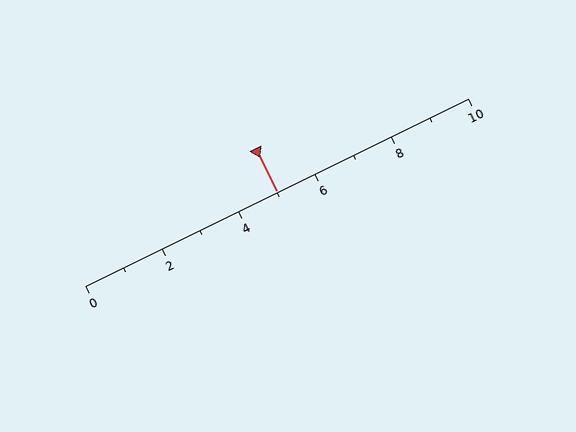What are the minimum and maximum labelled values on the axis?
The axis runs from 0 to 10.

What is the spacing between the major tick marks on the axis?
The major ticks are spaced 2 apart.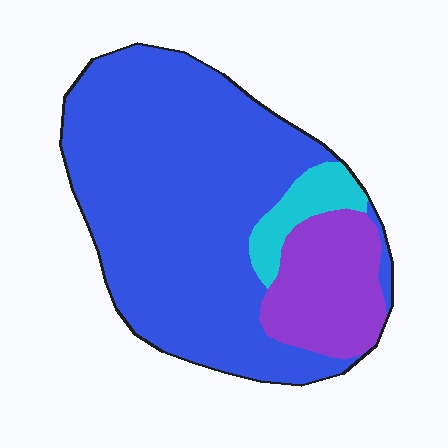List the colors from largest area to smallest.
From largest to smallest: blue, purple, cyan.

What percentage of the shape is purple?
Purple covers around 20% of the shape.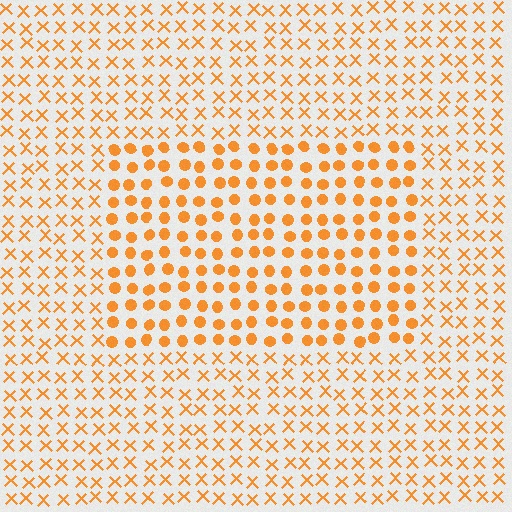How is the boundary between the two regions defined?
The boundary is defined by a change in element shape: circles inside vs. X marks outside. All elements share the same color and spacing.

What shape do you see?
I see a rectangle.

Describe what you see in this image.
The image is filled with small orange elements arranged in a uniform grid. A rectangle-shaped region contains circles, while the surrounding area contains X marks. The boundary is defined purely by the change in element shape.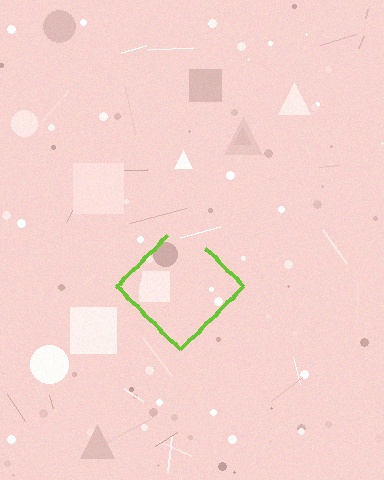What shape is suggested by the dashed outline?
The dashed outline suggests a diamond.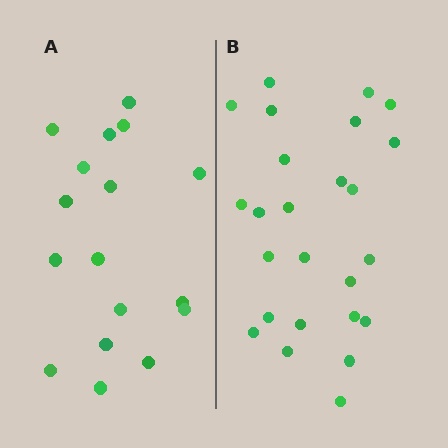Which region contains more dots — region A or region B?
Region B (the right region) has more dots.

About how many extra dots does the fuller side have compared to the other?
Region B has roughly 8 or so more dots than region A.